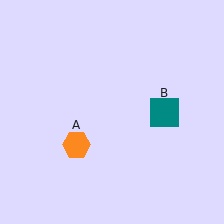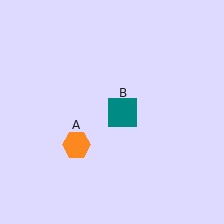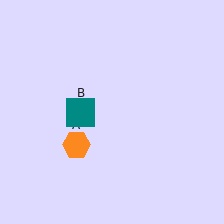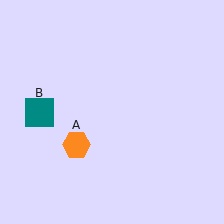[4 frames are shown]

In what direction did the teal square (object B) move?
The teal square (object B) moved left.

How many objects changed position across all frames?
1 object changed position: teal square (object B).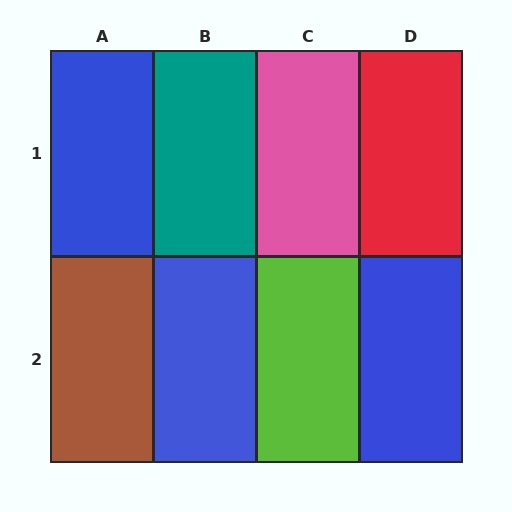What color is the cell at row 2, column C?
Lime.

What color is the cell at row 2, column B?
Blue.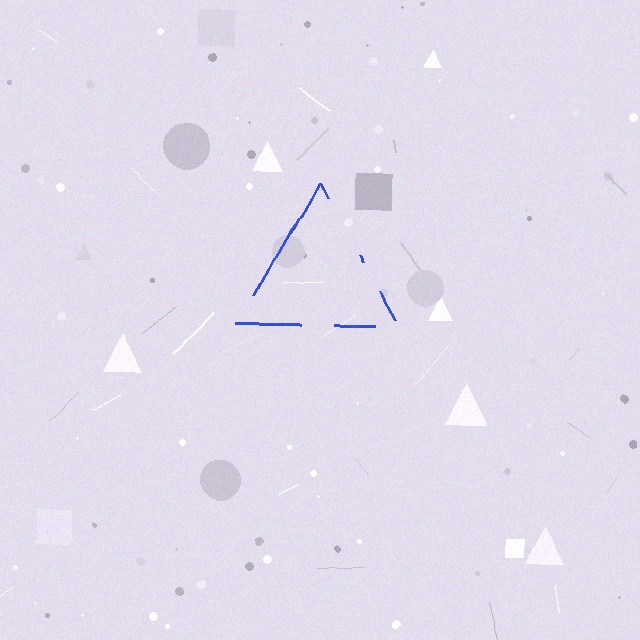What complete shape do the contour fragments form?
The contour fragments form a triangle.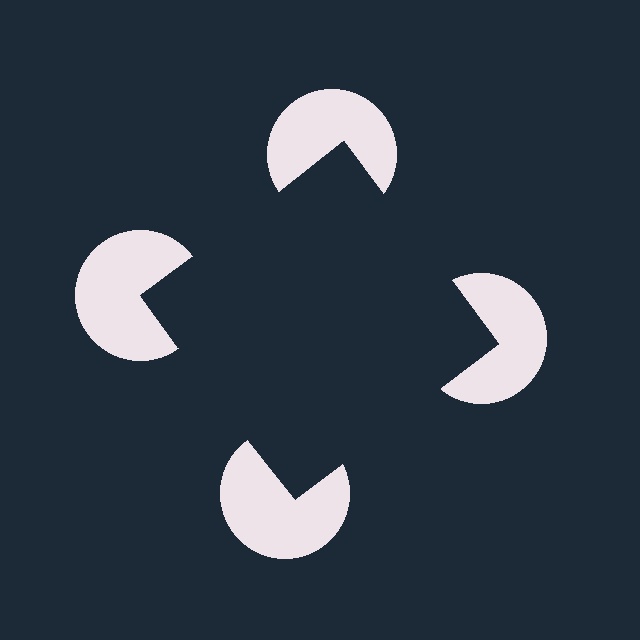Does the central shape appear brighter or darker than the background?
It typically appears slightly darker than the background, even though no actual brightness change is drawn.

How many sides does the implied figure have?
4 sides.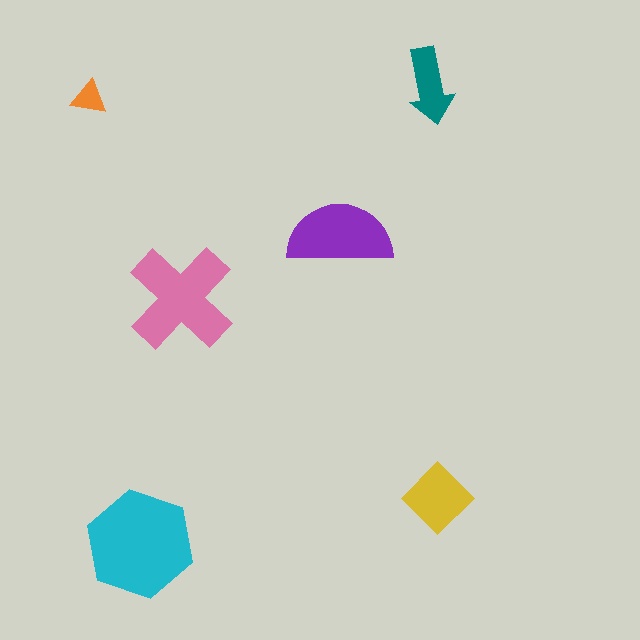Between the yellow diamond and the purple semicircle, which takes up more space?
The purple semicircle.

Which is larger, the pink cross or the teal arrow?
The pink cross.